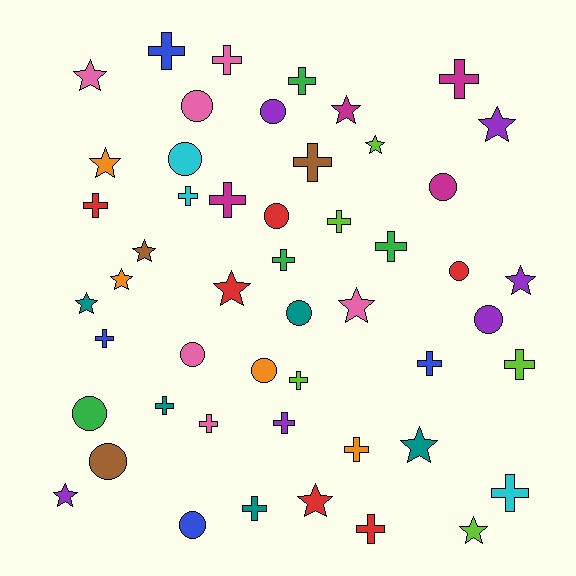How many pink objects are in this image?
There are 6 pink objects.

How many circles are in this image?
There are 13 circles.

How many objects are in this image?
There are 50 objects.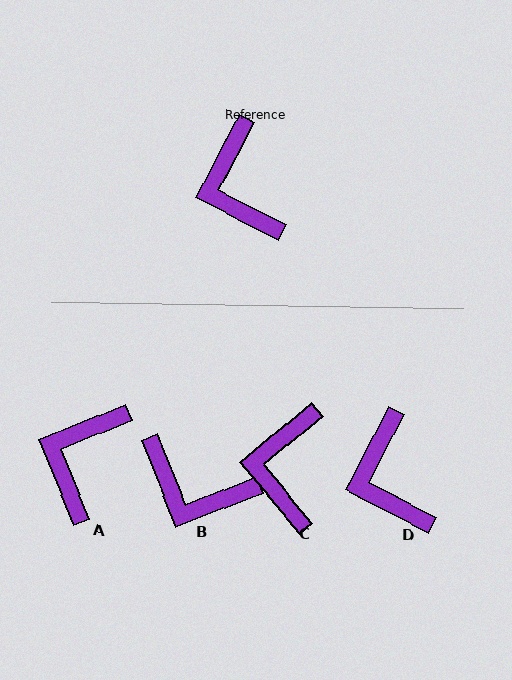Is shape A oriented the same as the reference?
No, it is off by about 40 degrees.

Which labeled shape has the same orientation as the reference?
D.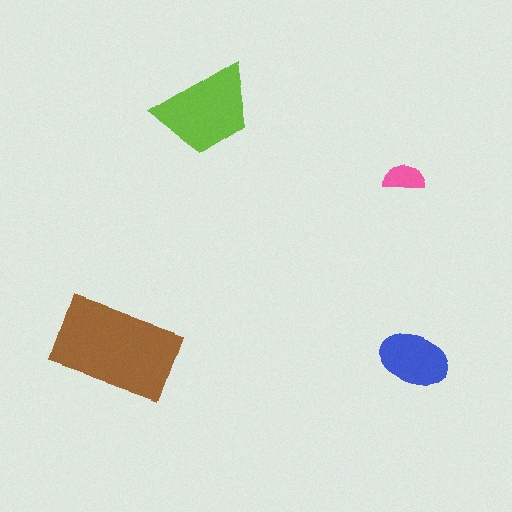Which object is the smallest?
The pink semicircle.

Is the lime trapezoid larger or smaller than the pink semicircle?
Larger.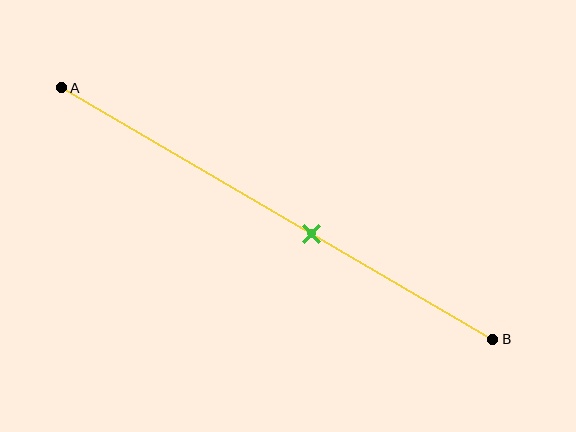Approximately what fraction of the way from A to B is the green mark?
The green mark is approximately 60% of the way from A to B.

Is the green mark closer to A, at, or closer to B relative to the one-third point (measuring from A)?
The green mark is closer to point B than the one-third point of segment AB.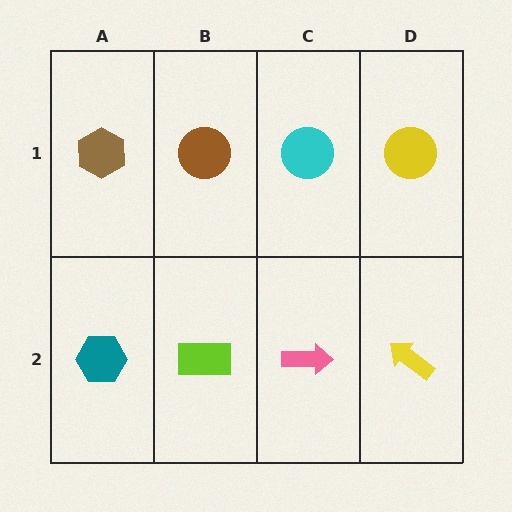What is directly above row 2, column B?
A brown circle.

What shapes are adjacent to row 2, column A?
A brown hexagon (row 1, column A), a lime rectangle (row 2, column B).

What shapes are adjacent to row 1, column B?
A lime rectangle (row 2, column B), a brown hexagon (row 1, column A), a cyan circle (row 1, column C).